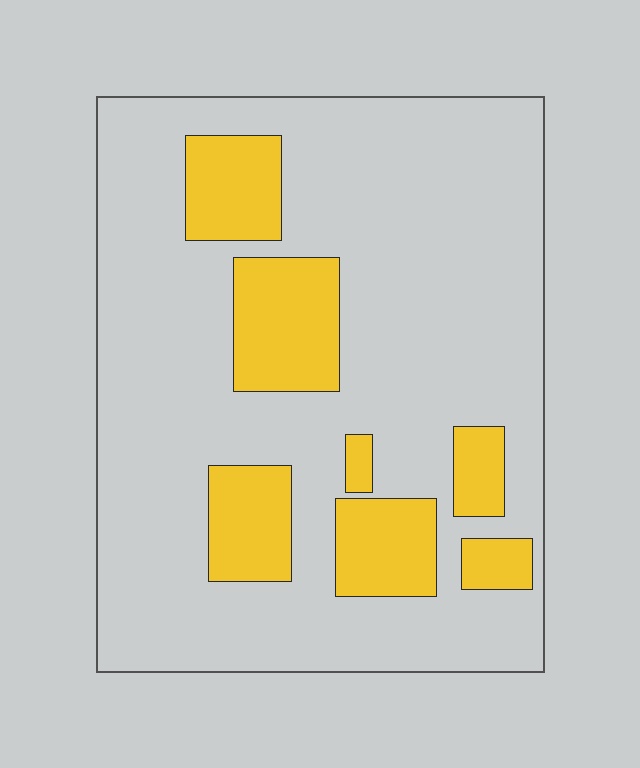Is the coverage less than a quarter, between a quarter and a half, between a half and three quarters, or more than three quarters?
Less than a quarter.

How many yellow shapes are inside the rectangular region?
7.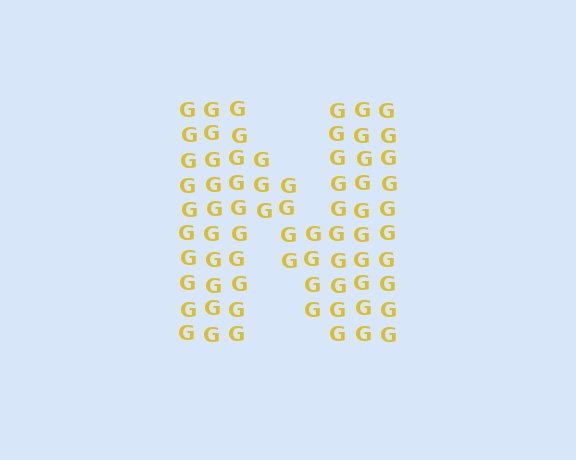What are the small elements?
The small elements are letter G's.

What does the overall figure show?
The overall figure shows the letter N.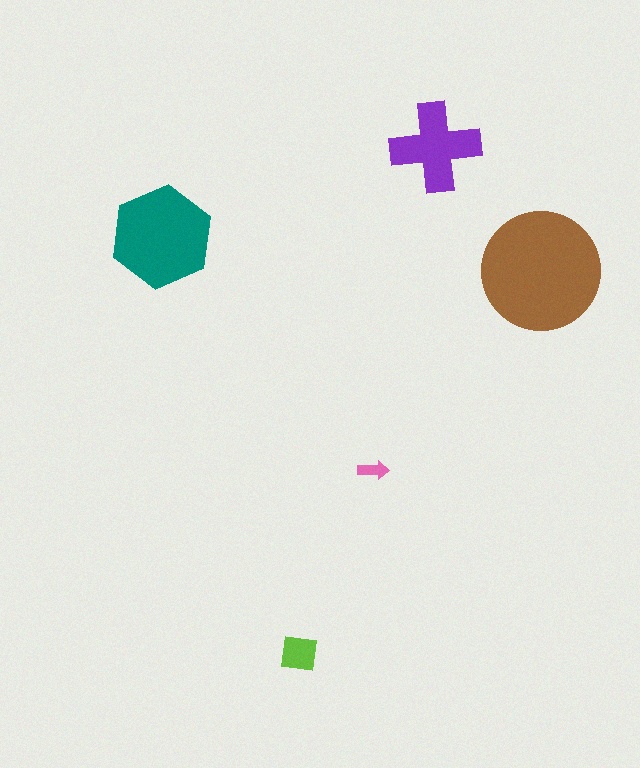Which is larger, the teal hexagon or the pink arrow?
The teal hexagon.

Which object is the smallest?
The pink arrow.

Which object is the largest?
The brown circle.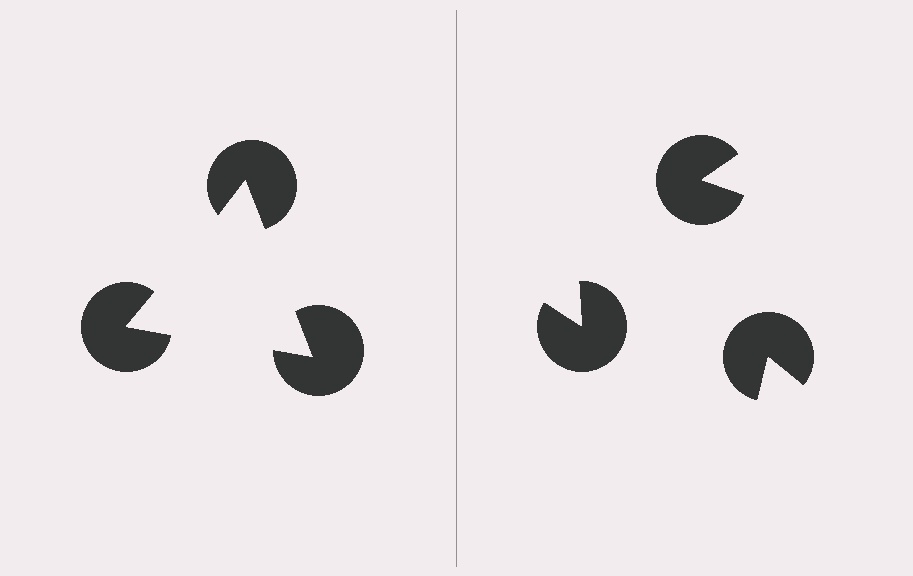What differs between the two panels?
The pac-man discs are positioned identically on both sides; only the wedge orientations differ. On the left they align to a triangle; on the right they are misaligned.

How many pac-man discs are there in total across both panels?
6 — 3 on each side.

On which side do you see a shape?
An illusory triangle appears on the left side. On the right side the wedge cuts are rotated, so no coherent shape forms.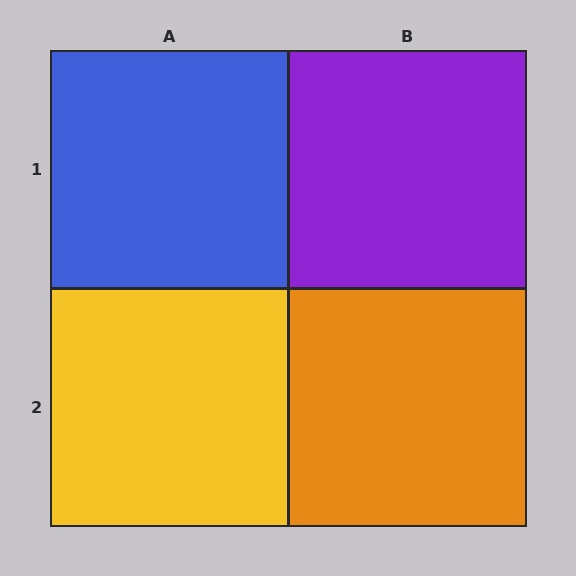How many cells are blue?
1 cell is blue.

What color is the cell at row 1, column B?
Purple.